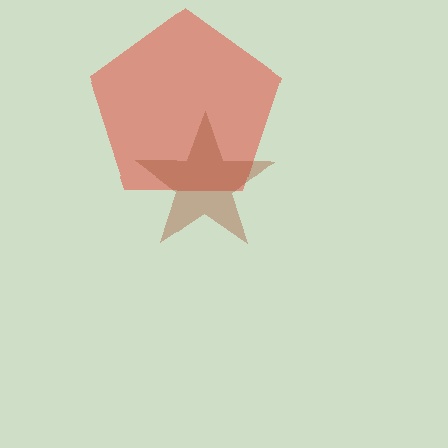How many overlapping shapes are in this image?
There are 2 overlapping shapes in the image.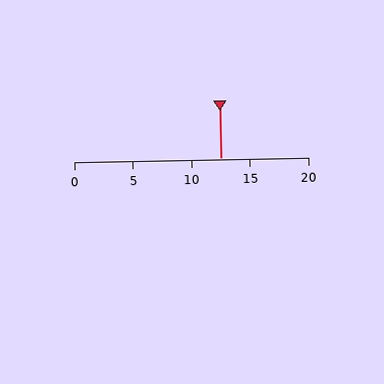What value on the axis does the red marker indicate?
The marker indicates approximately 12.5.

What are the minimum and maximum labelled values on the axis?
The axis runs from 0 to 20.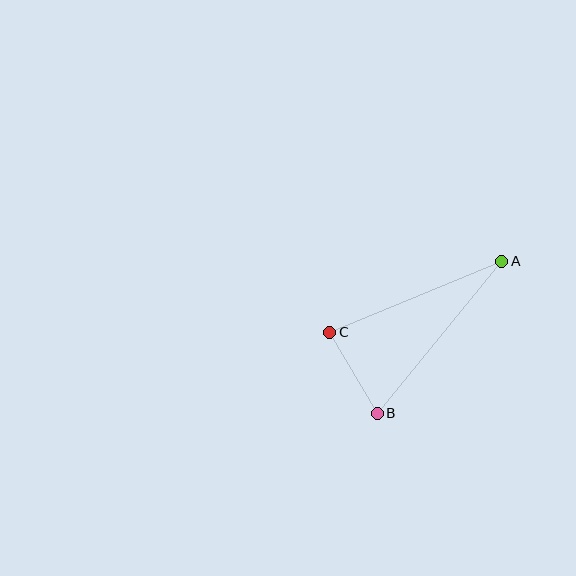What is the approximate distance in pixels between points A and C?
The distance between A and C is approximately 186 pixels.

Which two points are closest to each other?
Points B and C are closest to each other.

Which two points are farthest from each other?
Points A and B are farthest from each other.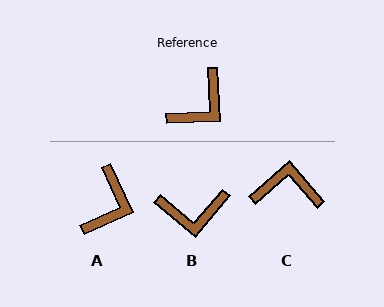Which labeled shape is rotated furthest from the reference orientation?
C, about 129 degrees away.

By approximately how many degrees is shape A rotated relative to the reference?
Approximately 23 degrees counter-clockwise.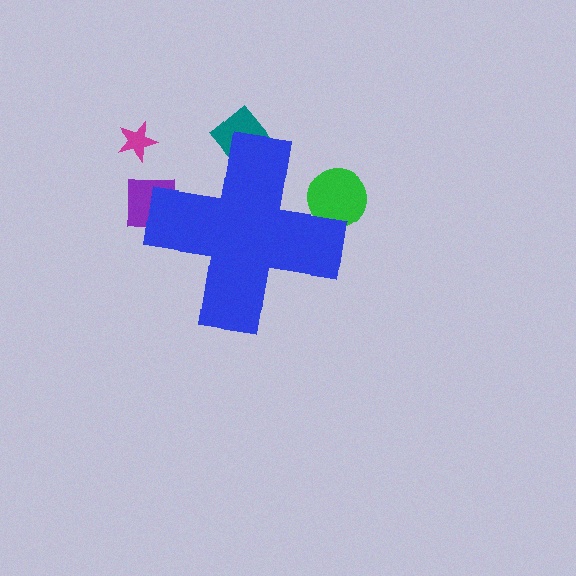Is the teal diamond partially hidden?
Yes, the teal diamond is partially hidden behind the blue cross.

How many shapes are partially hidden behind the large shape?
3 shapes are partially hidden.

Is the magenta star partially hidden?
No, the magenta star is fully visible.